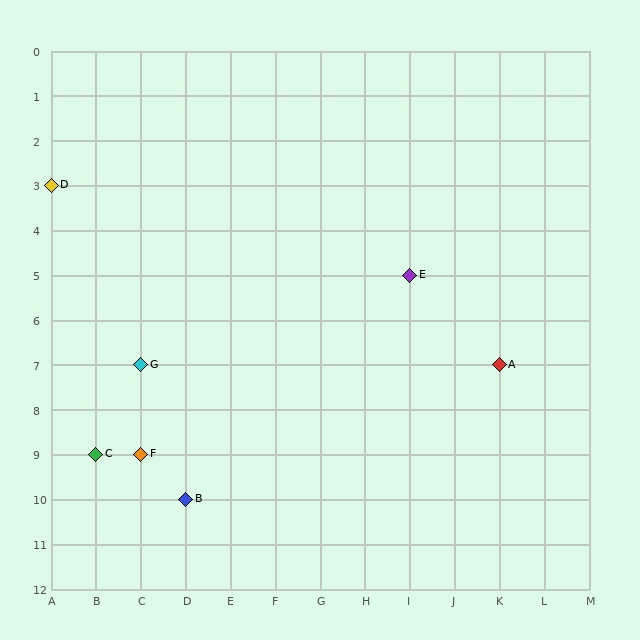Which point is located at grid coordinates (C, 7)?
Point G is at (C, 7).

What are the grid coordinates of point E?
Point E is at grid coordinates (I, 5).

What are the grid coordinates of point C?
Point C is at grid coordinates (B, 9).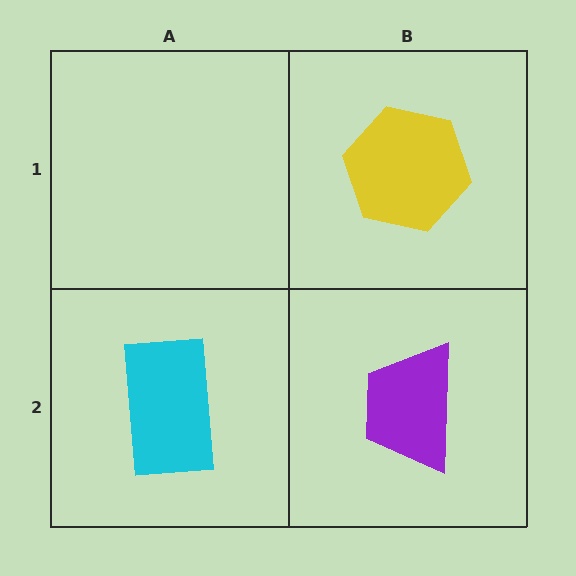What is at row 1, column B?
A yellow hexagon.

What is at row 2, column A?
A cyan rectangle.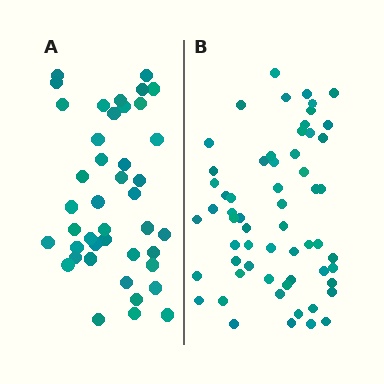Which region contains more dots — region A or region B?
Region B (the right region) has more dots.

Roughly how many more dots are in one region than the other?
Region B has approximately 20 more dots than region A.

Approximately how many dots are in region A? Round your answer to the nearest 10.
About 40 dots. (The exact count is 42, which rounds to 40.)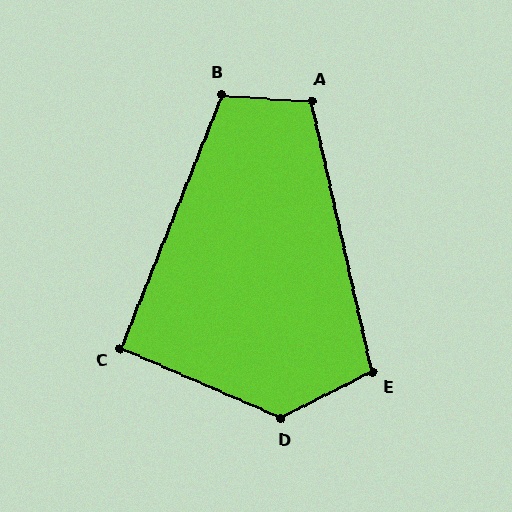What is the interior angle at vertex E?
Approximately 104 degrees (obtuse).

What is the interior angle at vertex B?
Approximately 108 degrees (obtuse).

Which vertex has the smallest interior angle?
C, at approximately 92 degrees.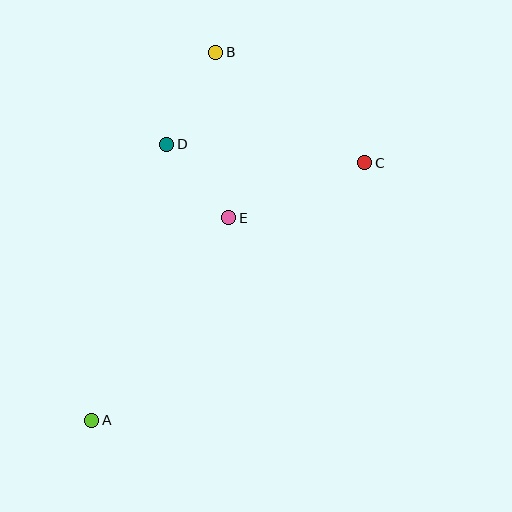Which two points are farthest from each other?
Points A and B are farthest from each other.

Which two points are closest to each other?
Points D and E are closest to each other.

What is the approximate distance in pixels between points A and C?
The distance between A and C is approximately 375 pixels.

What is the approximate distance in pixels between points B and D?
The distance between B and D is approximately 104 pixels.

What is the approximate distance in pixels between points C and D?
The distance between C and D is approximately 199 pixels.